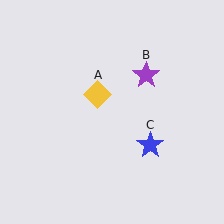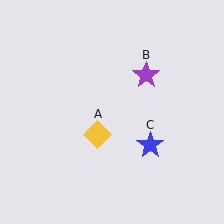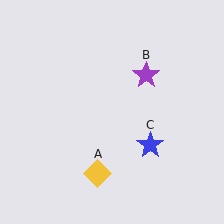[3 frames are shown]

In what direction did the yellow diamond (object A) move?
The yellow diamond (object A) moved down.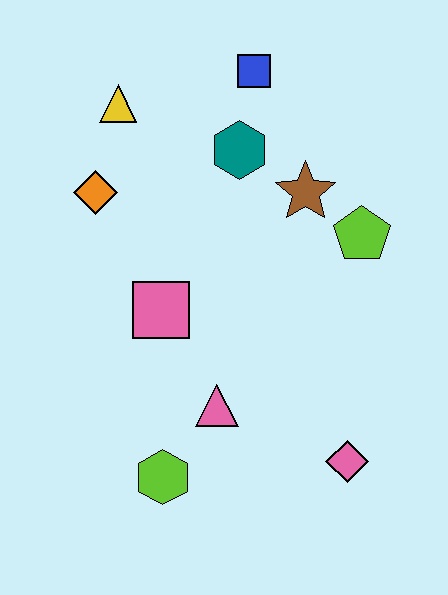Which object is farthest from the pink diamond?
The yellow triangle is farthest from the pink diamond.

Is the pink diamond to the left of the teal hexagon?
No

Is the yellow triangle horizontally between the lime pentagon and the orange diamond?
Yes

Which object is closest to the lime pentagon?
The brown star is closest to the lime pentagon.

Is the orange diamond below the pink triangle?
No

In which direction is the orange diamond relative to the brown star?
The orange diamond is to the left of the brown star.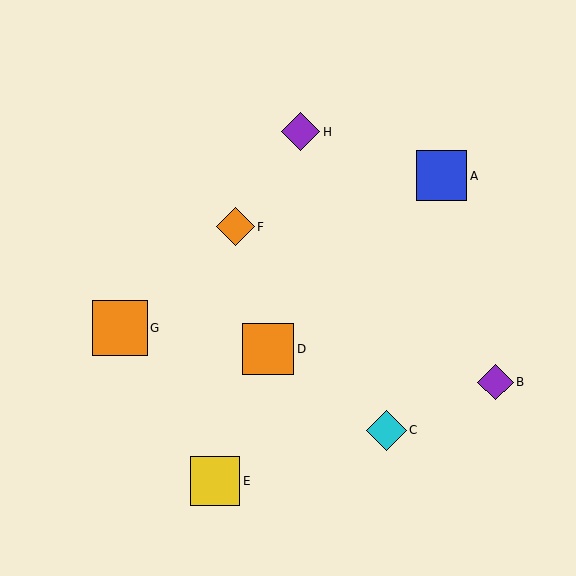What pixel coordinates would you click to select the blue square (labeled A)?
Click at (442, 176) to select the blue square A.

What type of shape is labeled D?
Shape D is an orange square.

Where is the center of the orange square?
The center of the orange square is at (120, 328).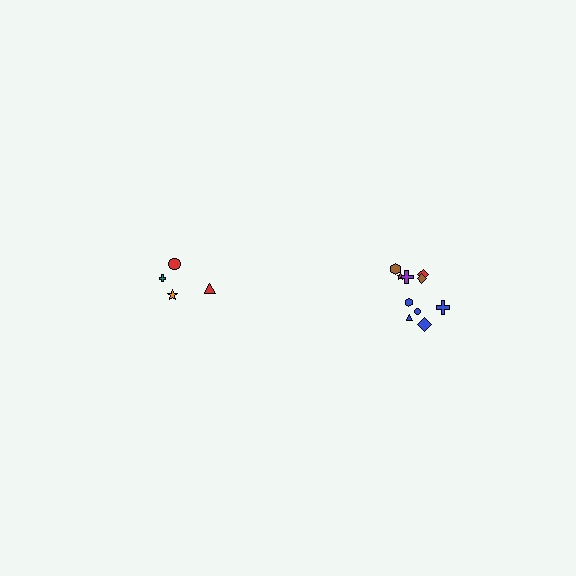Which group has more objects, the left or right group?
The right group.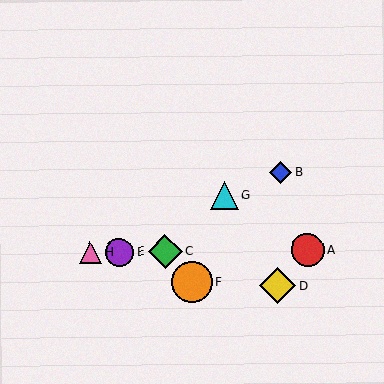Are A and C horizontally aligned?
Yes, both are at y≈250.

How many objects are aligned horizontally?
4 objects (A, C, E, H) are aligned horizontally.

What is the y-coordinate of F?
Object F is at y≈282.